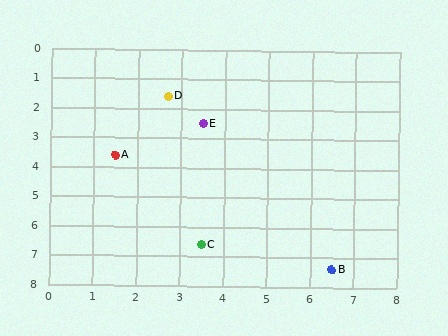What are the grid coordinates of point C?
Point C is at approximately (3.5, 6.6).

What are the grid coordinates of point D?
Point D is at approximately (2.7, 1.6).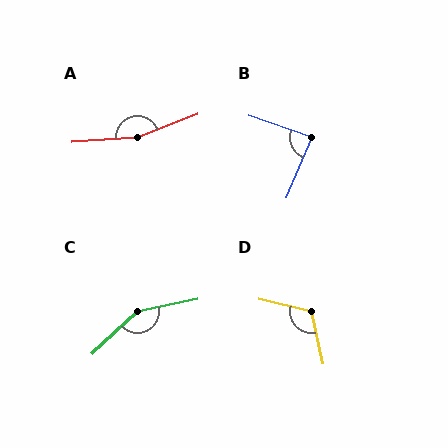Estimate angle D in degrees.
Approximately 116 degrees.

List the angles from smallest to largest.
B (86°), D (116°), C (149°), A (163°).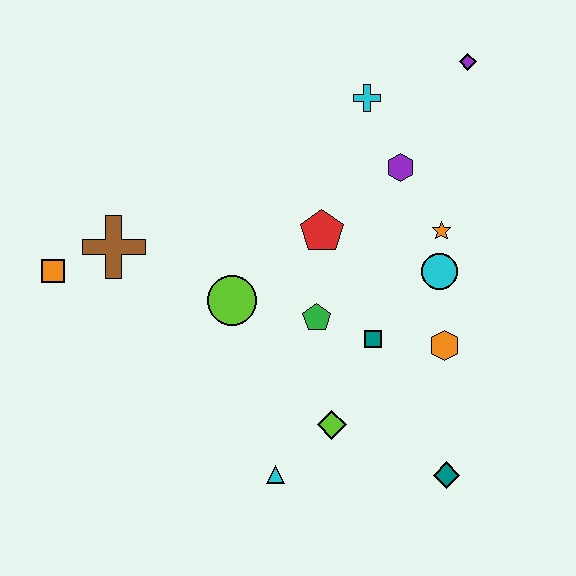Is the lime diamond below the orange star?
Yes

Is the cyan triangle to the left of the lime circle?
No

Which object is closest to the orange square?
The brown cross is closest to the orange square.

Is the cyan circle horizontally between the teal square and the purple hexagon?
No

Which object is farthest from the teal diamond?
The orange square is farthest from the teal diamond.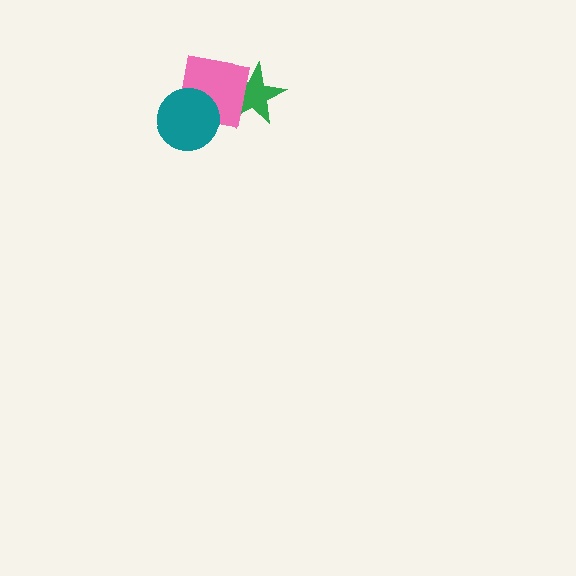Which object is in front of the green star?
The pink square is in front of the green star.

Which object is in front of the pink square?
The teal circle is in front of the pink square.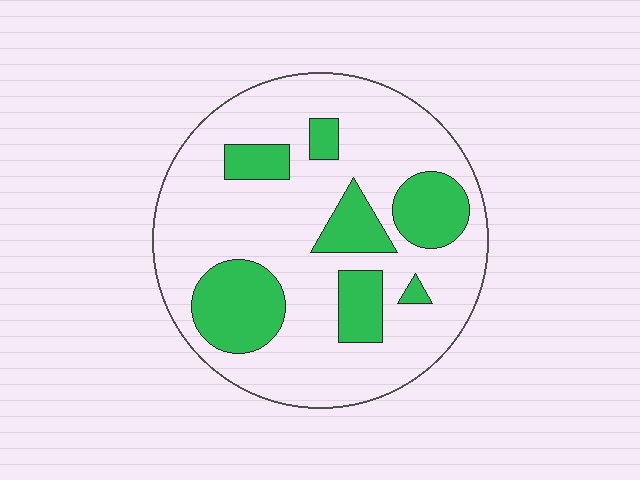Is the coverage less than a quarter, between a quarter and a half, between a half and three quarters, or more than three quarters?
Between a quarter and a half.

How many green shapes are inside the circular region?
7.